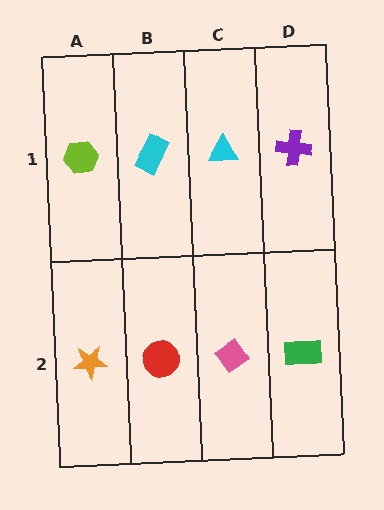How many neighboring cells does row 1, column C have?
3.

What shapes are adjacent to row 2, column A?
A lime hexagon (row 1, column A), a red circle (row 2, column B).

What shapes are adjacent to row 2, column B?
A cyan rectangle (row 1, column B), an orange star (row 2, column A), a pink diamond (row 2, column C).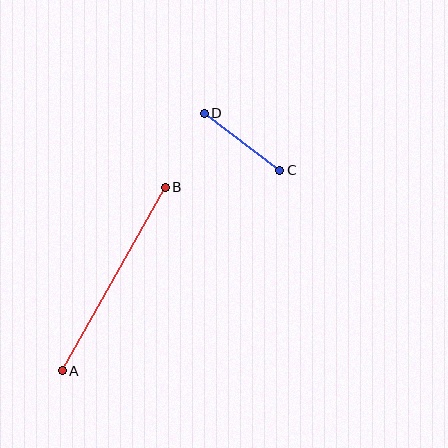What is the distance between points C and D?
The distance is approximately 94 pixels.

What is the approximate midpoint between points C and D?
The midpoint is at approximately (242, 142) pixels.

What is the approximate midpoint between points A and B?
The midpoint is at approximately (114, 279) pixels.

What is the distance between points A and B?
The distance is approximately 211 pixels.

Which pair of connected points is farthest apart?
Points A and B are farthest apart.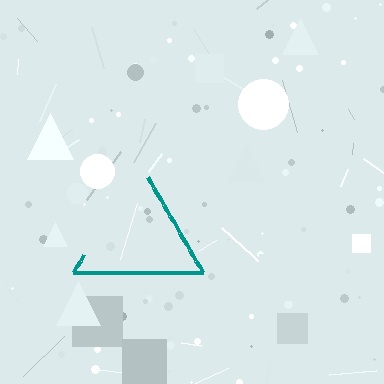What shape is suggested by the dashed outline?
The dashed outline suggests a triangle.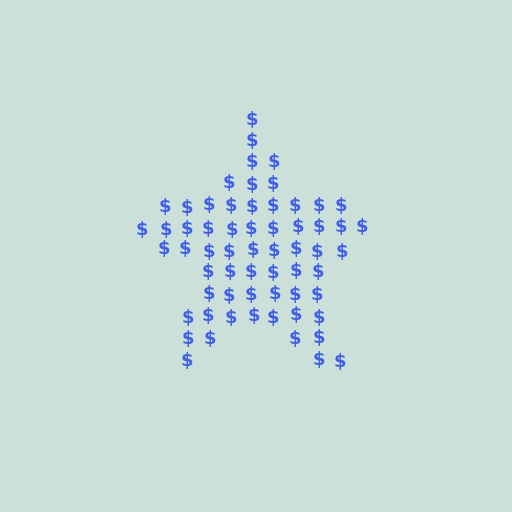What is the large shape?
The large shape is a star.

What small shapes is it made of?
It is made of small dollar signs.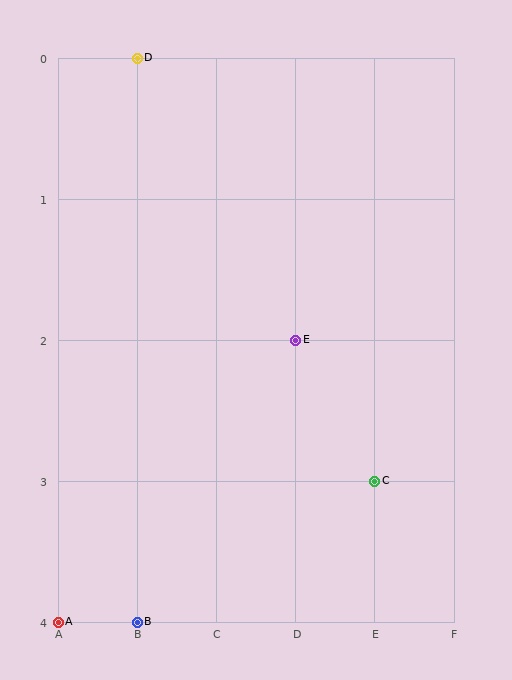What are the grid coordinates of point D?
Point D is at grid coordinates (B, 0).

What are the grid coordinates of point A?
Point A is at grid coordinates (A, 4).